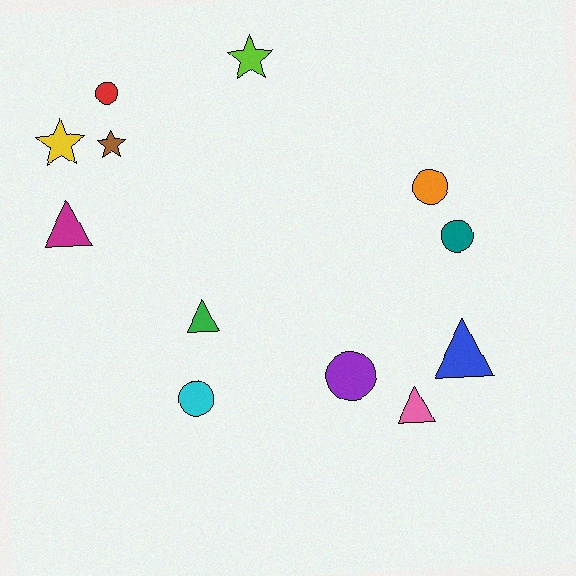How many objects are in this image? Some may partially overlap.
There are 12 objects.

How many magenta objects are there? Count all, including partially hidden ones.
There is 1 magenta object.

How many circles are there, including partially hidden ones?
There are 5 circles.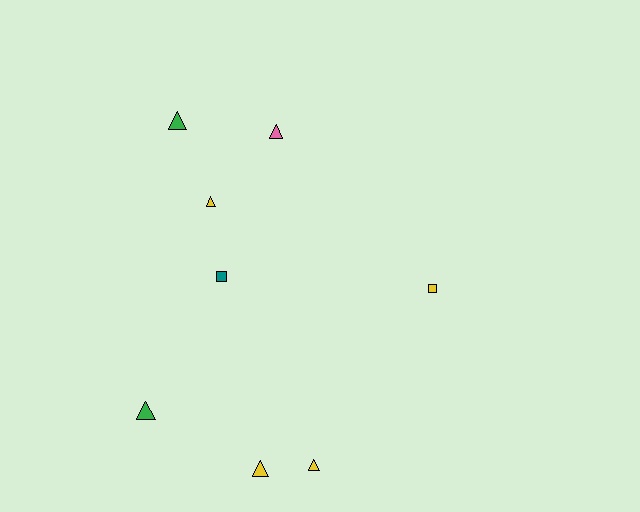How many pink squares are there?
There are no pink squares.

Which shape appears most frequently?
Triangle, with 6 objects.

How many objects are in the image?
There are 8 objects.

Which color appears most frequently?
Yellow, with 4 objects.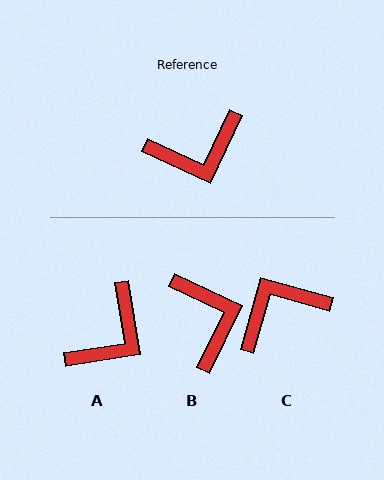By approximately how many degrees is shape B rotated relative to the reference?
Approximately 89 degrees counter-clockwise.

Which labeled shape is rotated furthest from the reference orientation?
C, about 171 degrees away.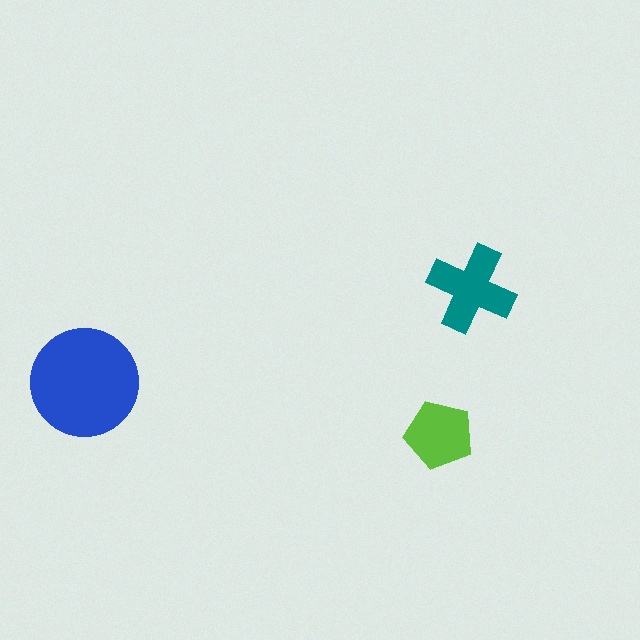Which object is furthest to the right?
The teal cross is rightmost.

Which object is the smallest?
The lime pentagon.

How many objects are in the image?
There are 3 objects in the image.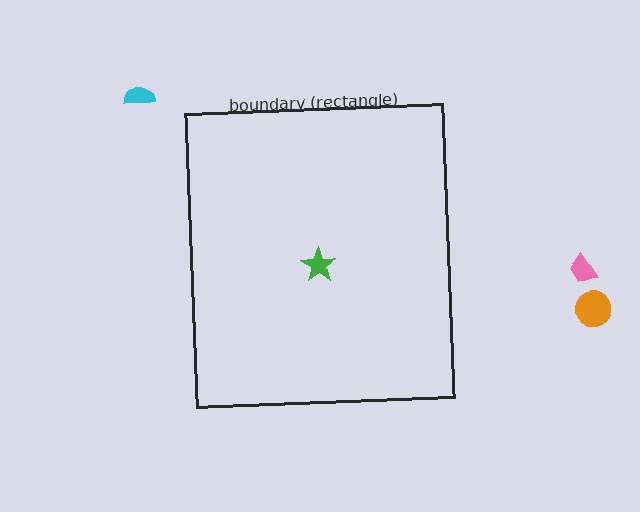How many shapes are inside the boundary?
1 inside, 3 outside.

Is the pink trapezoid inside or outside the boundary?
Outside.